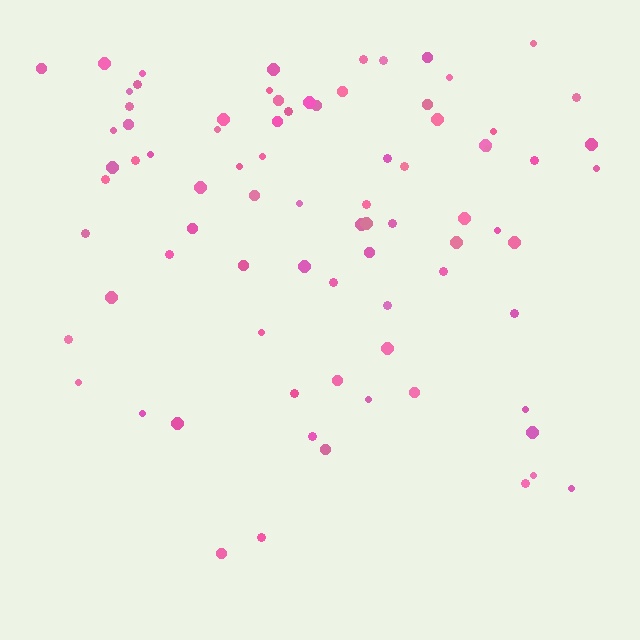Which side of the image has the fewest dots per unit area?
The bottom.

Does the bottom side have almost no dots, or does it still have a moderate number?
Still a moderate number, just noticeably fewer than the top.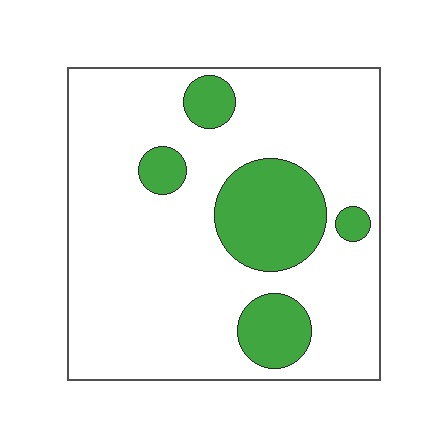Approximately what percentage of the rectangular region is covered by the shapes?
Approximately 20%.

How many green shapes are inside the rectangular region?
5.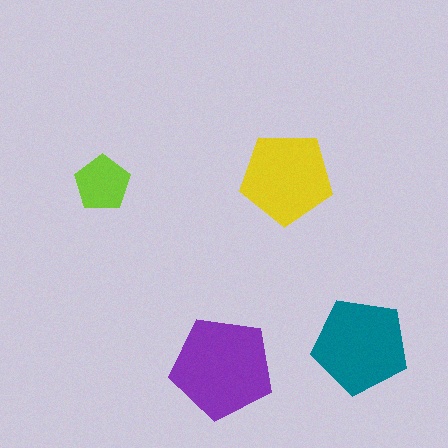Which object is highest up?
The yellow pentagon is topmost.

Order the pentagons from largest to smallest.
the purple one, the teal one, the yellow one, the lime one.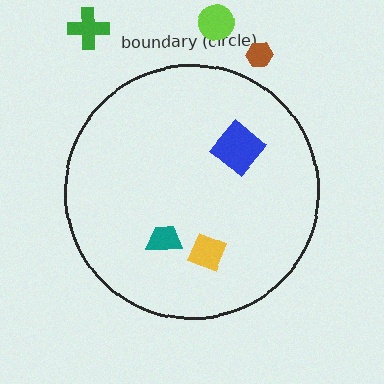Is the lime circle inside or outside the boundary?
Outside.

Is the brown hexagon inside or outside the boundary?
Outside.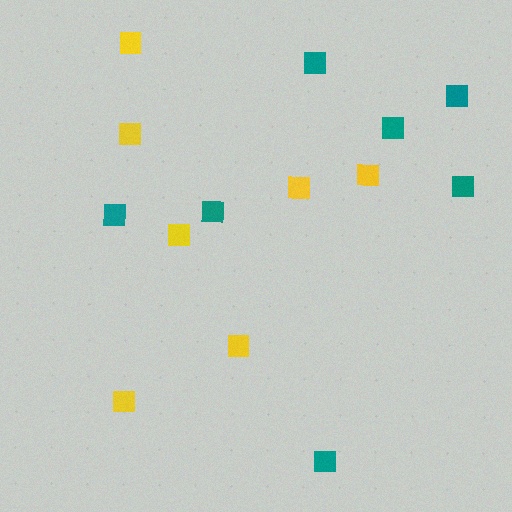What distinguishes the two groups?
There are 2 groups: one group of teal squares (7) and one group of yellow squares (7).